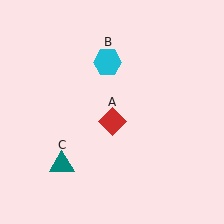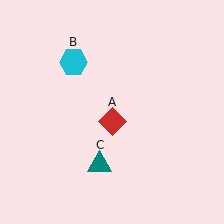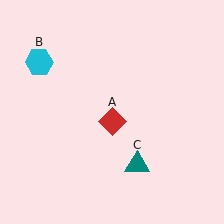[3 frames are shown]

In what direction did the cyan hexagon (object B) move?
The cyan hexagon (object B) moved left.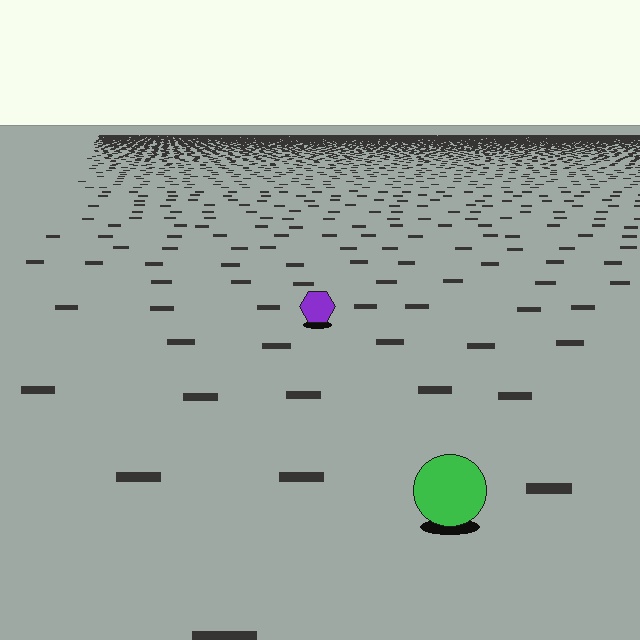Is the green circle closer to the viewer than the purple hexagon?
Yes. The green circle is closer — you can tell from the texture gradient: the ground texture is coarser near it.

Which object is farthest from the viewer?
The purple hexagon is farthest from the viewer. It appears smaller and the ground texture around it is denser.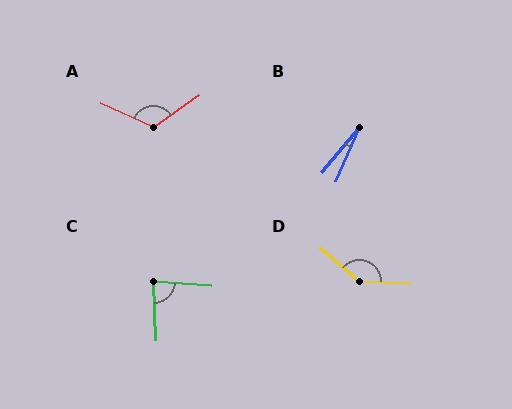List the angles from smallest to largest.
B (17°), C (83°), A (120°), D (141°).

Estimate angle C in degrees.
Approximately 83 degrees.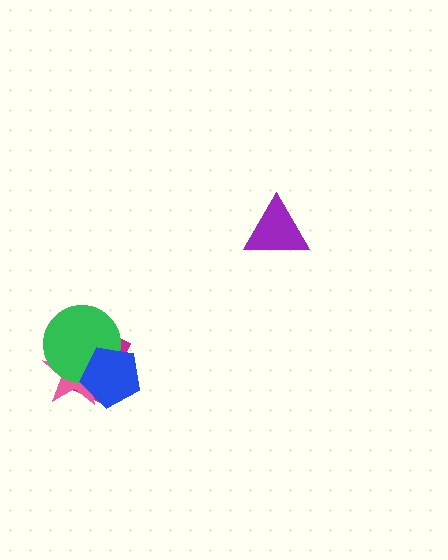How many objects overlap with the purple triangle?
0 objects overlap with the purple triangle.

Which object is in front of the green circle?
The blue pentagon is in front of the green circle.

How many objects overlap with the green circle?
3 objects overlap with the green circle.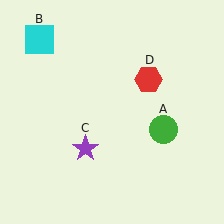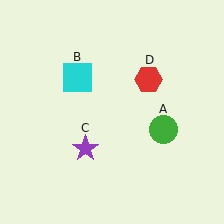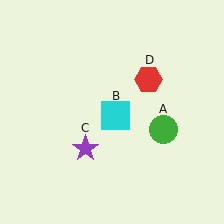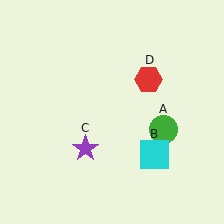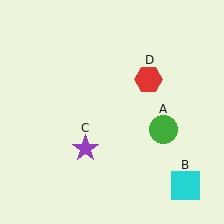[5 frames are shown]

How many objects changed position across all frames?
1 object changed position: cyan square (object B).